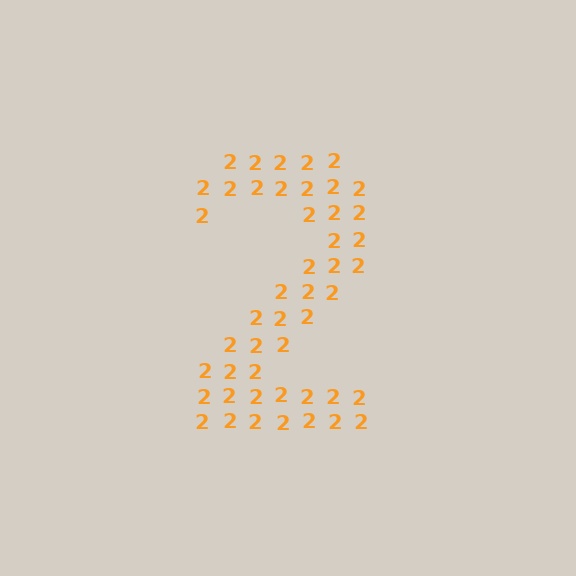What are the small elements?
The small elements are digit 2's.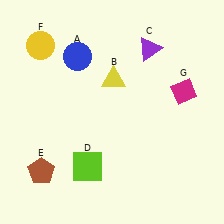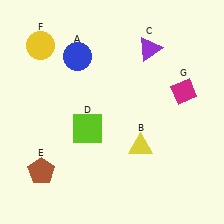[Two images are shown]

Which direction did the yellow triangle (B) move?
The yellow triangle (B) moved down.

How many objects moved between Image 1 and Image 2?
2 objects moved between the two images.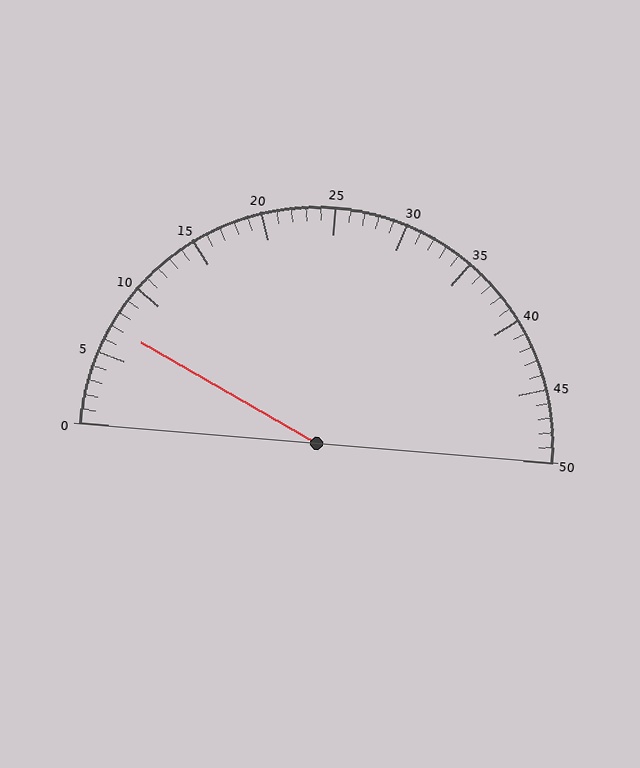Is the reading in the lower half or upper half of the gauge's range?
The reading is in the lower half of the range (0 to 50).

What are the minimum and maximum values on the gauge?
The gauge ranges from 0 to 50.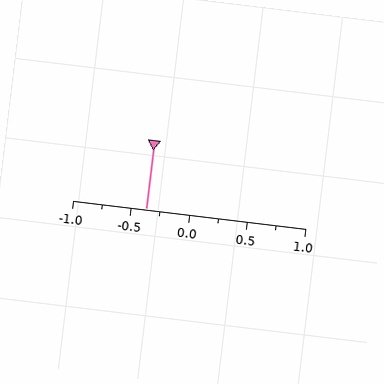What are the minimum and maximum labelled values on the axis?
The axis runs from -1.0 to 1.0.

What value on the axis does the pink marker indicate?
The marker indicates approximately -0.38.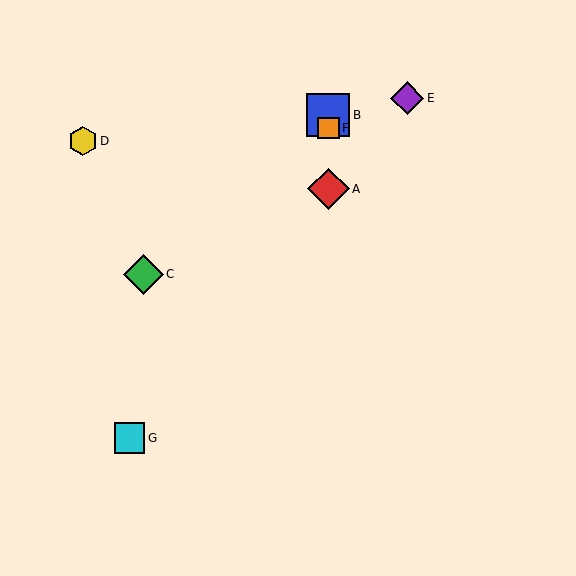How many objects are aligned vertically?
3 objects (A, B, F) are aligned vertically.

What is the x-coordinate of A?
Object A is at x≈328.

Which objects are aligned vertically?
Objects A, B, F are aligned vertically.